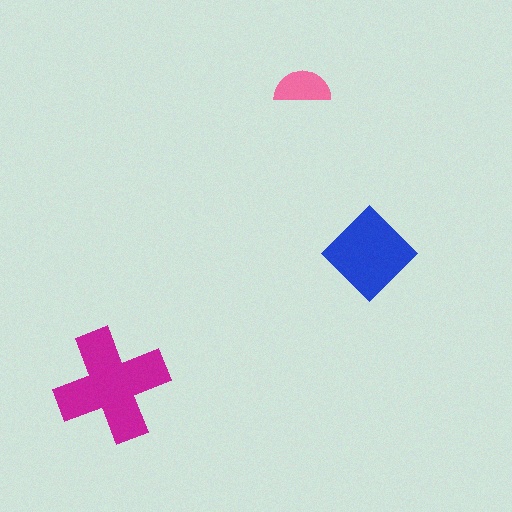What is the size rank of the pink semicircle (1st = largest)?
3rd.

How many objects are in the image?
There are 3 objects in the image.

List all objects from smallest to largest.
The pink semicircle, the blue diamond, the magenta cross.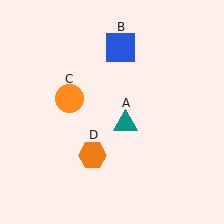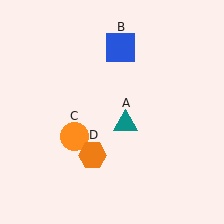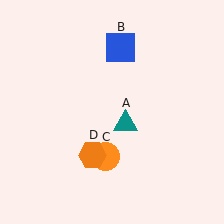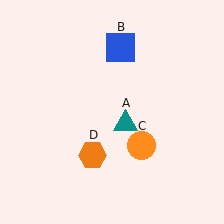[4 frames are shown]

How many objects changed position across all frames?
1 object changed position: orange circle (object C).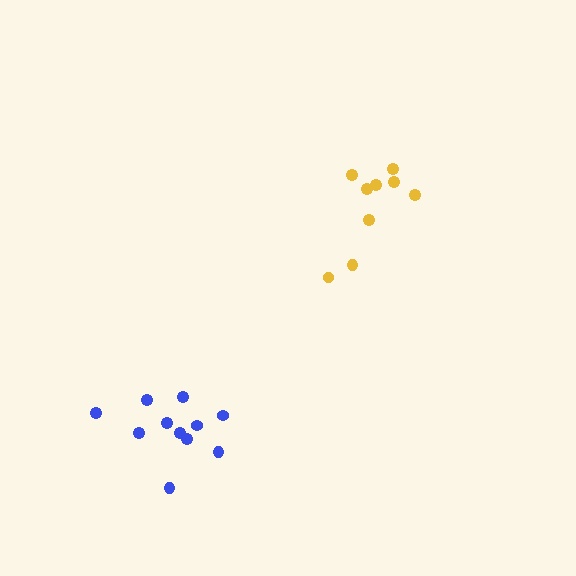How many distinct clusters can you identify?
There are 2 distinct clusters.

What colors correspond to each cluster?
The clusters are colored: yellow, blue.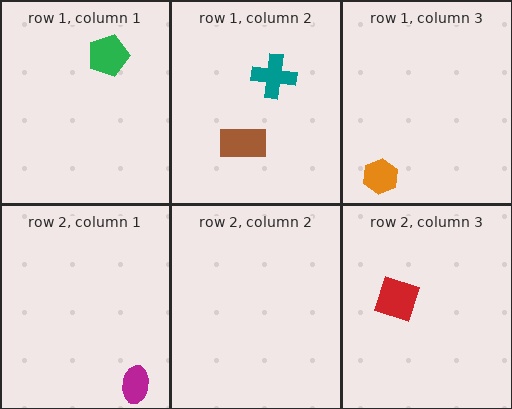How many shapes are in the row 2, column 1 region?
1.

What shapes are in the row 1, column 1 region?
The green pentagon.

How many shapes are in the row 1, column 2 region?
2.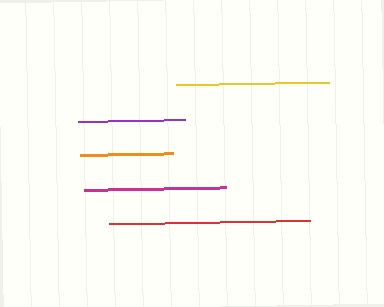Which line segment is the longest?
The red line is the longest at approximately 200 pixels.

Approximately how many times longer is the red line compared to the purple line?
The red line is approximately 1.9 times the length of the purple line.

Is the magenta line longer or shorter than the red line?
The red line is longer than the magenta line.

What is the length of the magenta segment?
The magenta segment is approximately 142 pixels long.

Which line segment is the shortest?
The orange line is the shortest at approximately 93 pixels.